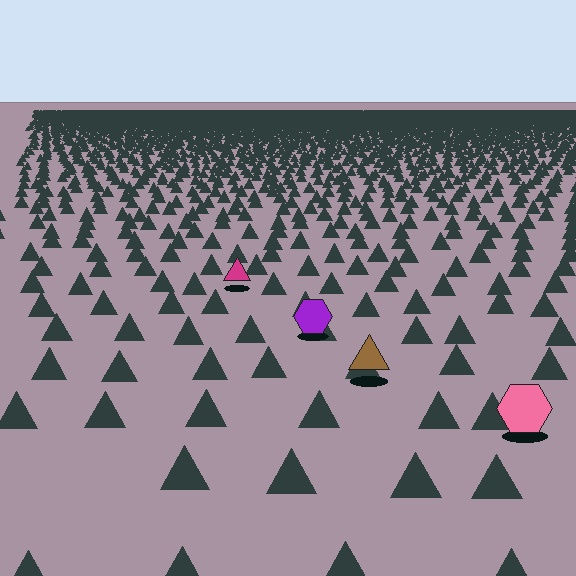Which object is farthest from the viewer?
The magenta triangle is farthest from the viewer. It appears smaller and the ground texture around it is denser.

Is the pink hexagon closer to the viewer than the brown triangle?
Yes. The pink hexagon is closer — you can tell from the texture gradient: the ground texture is coarser near it.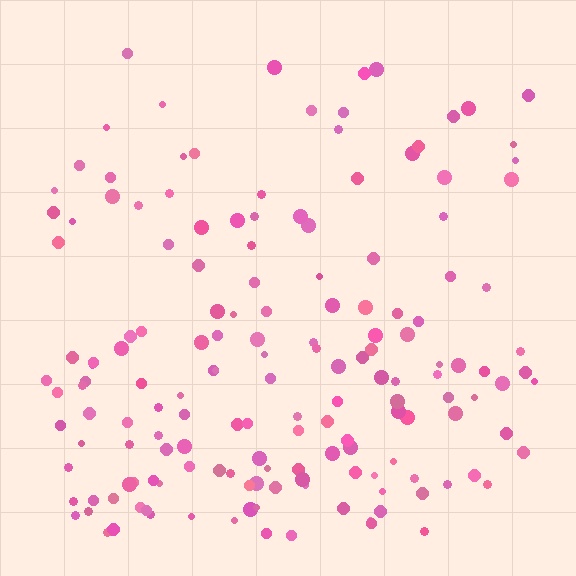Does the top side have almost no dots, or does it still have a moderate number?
Still a moderate number, just noticeably fewer than the bottom.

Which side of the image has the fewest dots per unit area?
The top.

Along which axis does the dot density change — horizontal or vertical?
Vertical.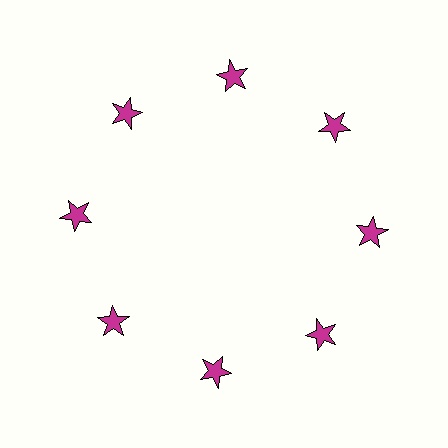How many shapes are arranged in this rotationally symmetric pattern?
There are 8 shapes, arranged in 8 groups of 1.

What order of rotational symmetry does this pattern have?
This pattern has 8-fold rotational symmetry.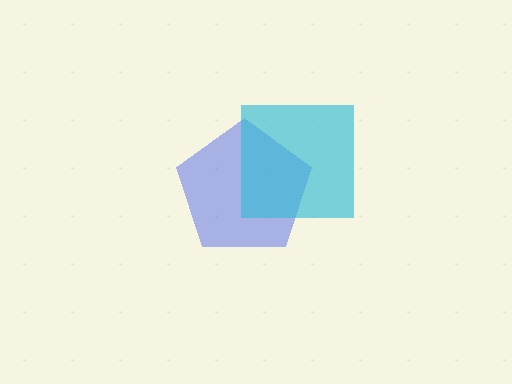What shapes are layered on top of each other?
The layered shapes are: a blue pentagon, a cyan square.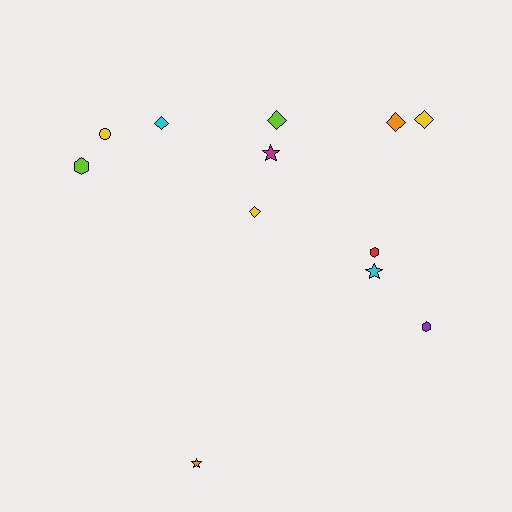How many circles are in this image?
There is 1 circle.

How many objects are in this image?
There are 12 objects.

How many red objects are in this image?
There is 1 red object.